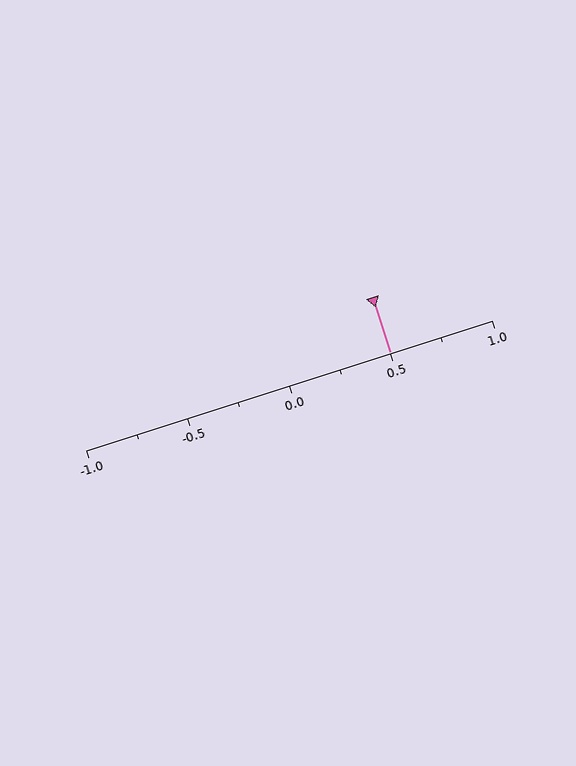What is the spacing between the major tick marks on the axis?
The major ticks are spaced 0.5 apart.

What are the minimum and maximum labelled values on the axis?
The axis runs from -1.0 to 1.0.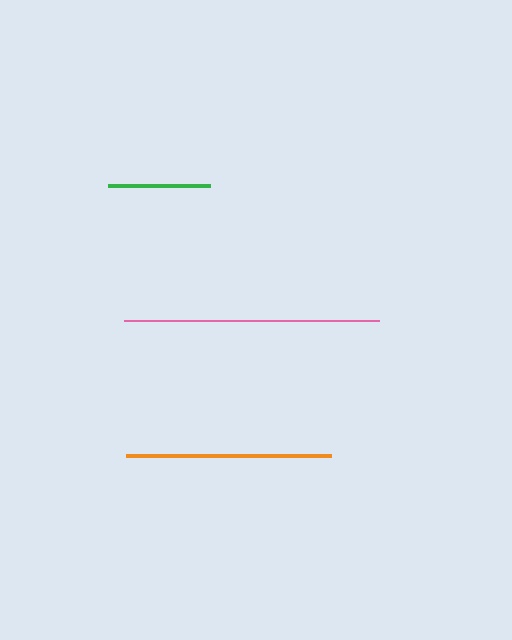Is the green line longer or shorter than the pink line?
The pink line is longer than the green line.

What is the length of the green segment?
The green segment is approximately 101 pixels long.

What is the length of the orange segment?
The orange segment is approximately 205 pixels long.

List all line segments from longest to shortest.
From longest to shortest: pink, orange, green.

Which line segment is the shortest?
The green line is the shortest at approximately 101 pixels.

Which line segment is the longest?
The pink line is the longest at approximately 256 pixels.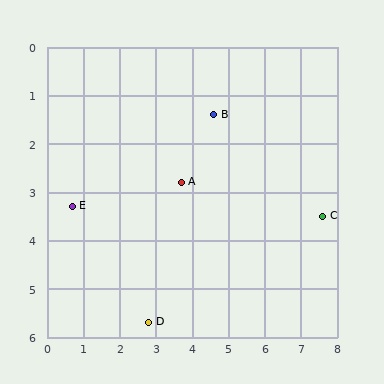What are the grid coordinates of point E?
Point E is at approximately (0.7, 3.3).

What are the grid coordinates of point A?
Point A is at approximately (3.7, 2.8).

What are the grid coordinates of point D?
Point D is at approximately (2.8, 5.7).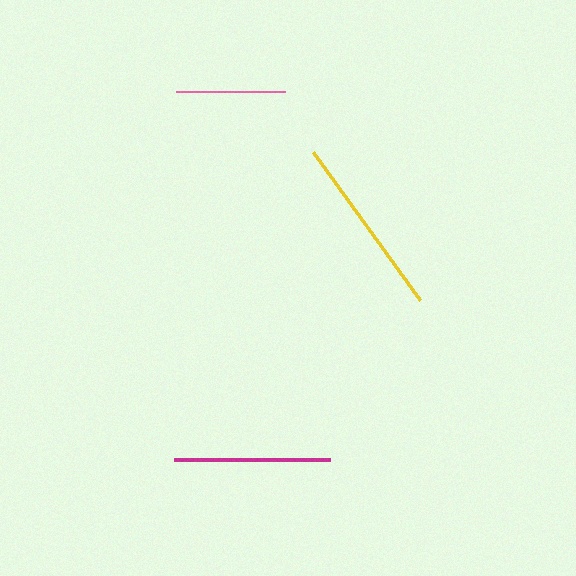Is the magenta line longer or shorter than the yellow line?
The yellow line is longer than the magenta line.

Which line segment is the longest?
The yellow line is the longest at approximately 183 pixels.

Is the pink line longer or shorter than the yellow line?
The yellow line is longer than the pink line.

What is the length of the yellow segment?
The yellow segment is approximately 183 pixels long.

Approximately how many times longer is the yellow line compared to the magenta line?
The yellow line is approximately 1.2 times the length of the magenta line.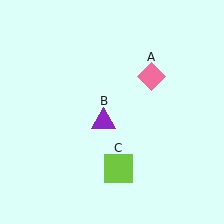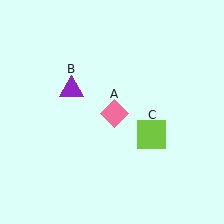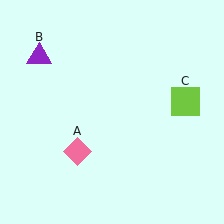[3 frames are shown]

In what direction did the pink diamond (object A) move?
The pink diamond (object A) moved down and to the left.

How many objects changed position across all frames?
3 objects changed position: pink diamond (object A), purple triangle (object B), lime square (object C).